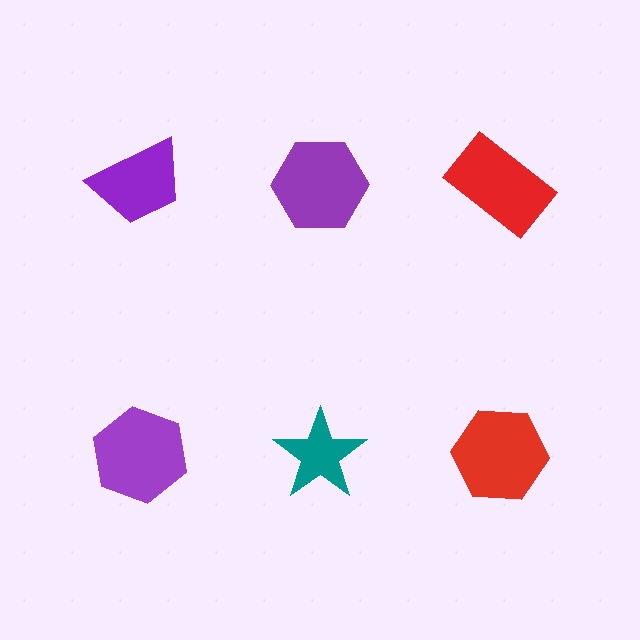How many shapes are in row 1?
3 shapes.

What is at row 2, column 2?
A teal star.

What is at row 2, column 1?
A purple hexagon.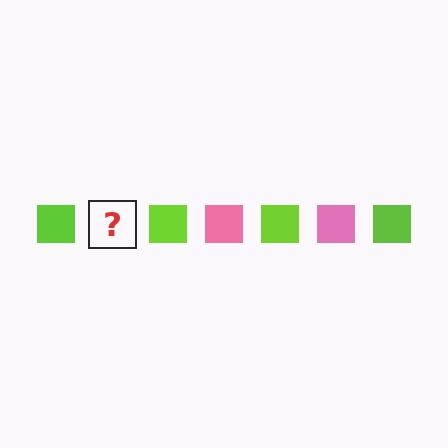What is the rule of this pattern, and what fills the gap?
The rule is that the pattern cycles through lime, pink squares. The gap should be filled with a pink square.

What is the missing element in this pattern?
The missing element is a pink square.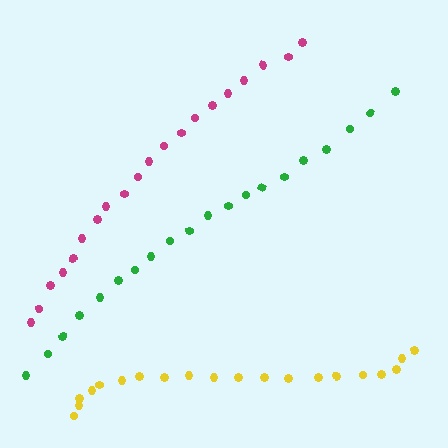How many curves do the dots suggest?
There are 3 distinct paths.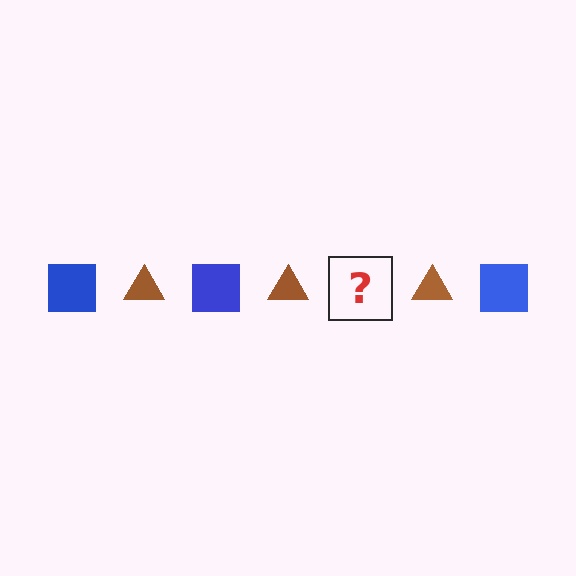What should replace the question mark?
The question mark should be replaced with a blue square.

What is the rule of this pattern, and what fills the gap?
The rule is that the pattern alternates between blue square and brown triangle. The gap should be filled with a blue square.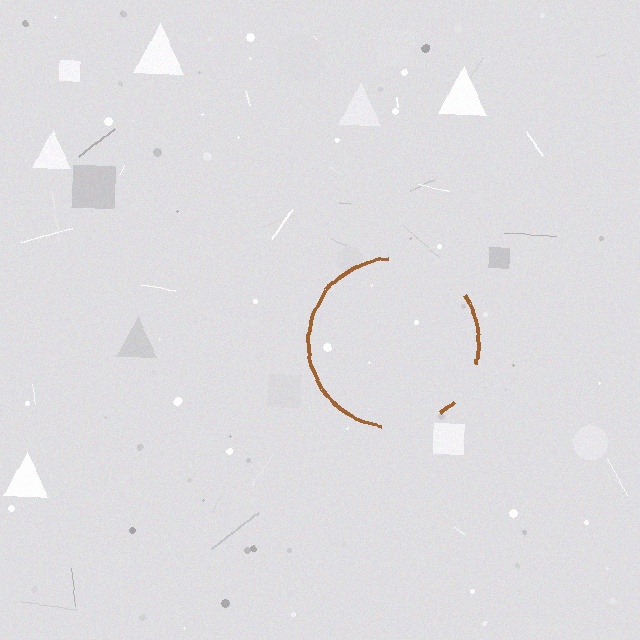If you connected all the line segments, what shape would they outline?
They would outline a circle.